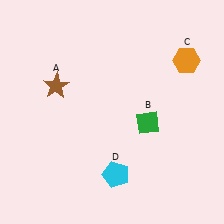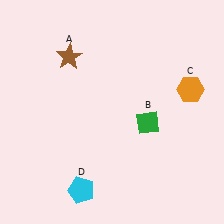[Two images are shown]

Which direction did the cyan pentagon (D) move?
The cyan pentagon (D) moved left.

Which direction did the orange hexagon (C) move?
The orange hexagon (C) moved down.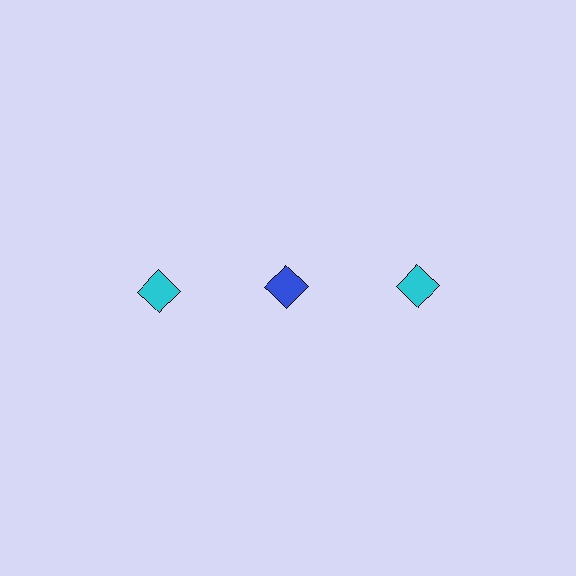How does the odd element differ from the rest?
It has a different color: blue instead of cyan.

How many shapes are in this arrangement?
There are 3 shapes arranged in a grid pattern.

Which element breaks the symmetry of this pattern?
The blue diamond in the top row, second from left column breaks the symmetry. All other shapes are cyan diamonds.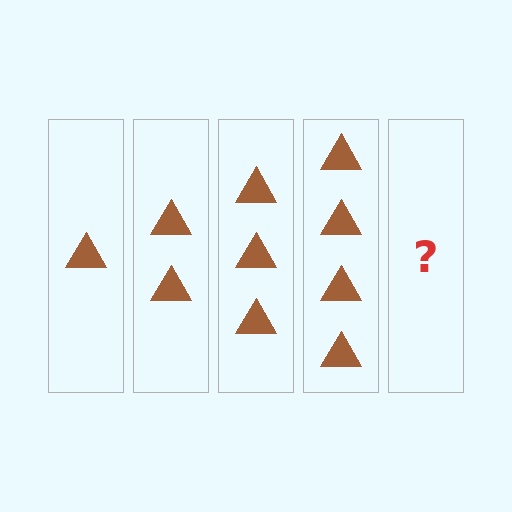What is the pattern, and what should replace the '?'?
The pattern is that each step adds one more triangle. The '?' should be 5 triangles.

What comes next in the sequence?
The next element should be 5 triangles.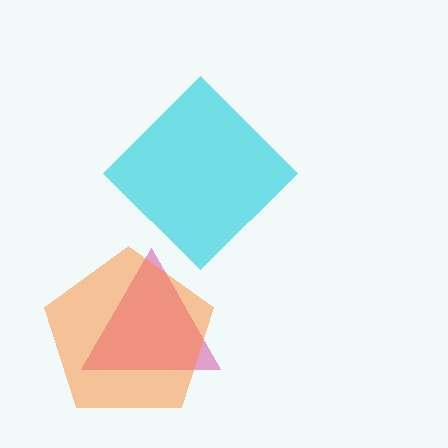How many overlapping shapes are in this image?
There are 3 overlapping shapes in the image.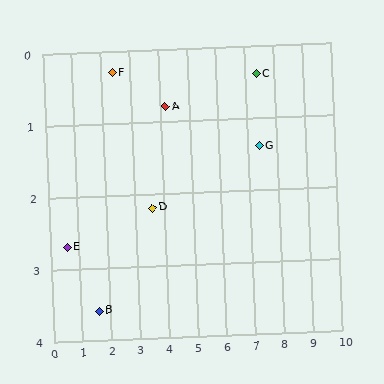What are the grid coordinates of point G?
Point G is at approximately (7.4, 1.4).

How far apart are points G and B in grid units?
Points G and B are about 6.2 grid units apart.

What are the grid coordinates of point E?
Point E is at approximately (0.6, 2.7).